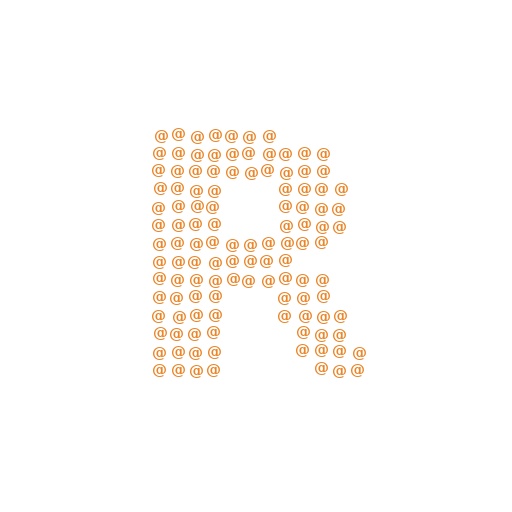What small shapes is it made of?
It is made of small at signs.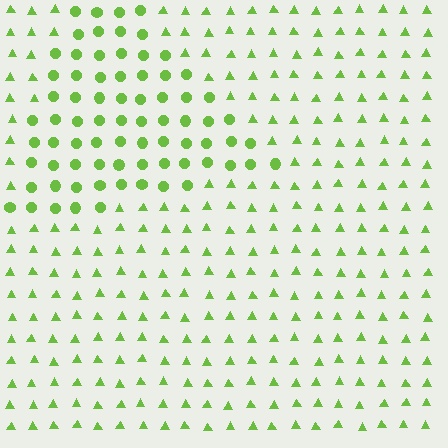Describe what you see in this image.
The image is filled with small lime elements arranged in a uniform grid. A triangle-shaped region contains circles, while the surrounding area contains triangles. The boundary is defined purely by the change in element shape.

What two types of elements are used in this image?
The image uses circles inside the triangle region and triangles outside it.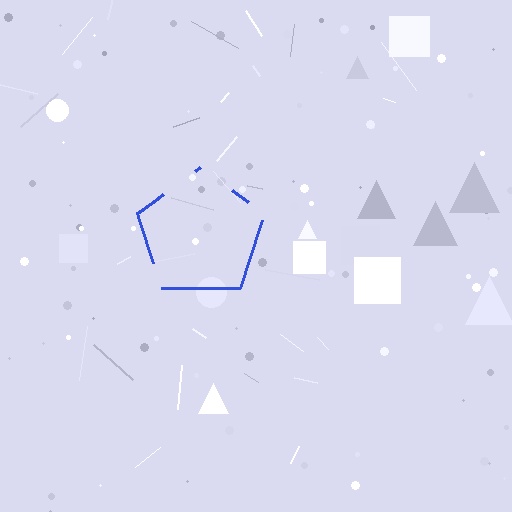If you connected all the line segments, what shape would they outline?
They would outline a pentagon.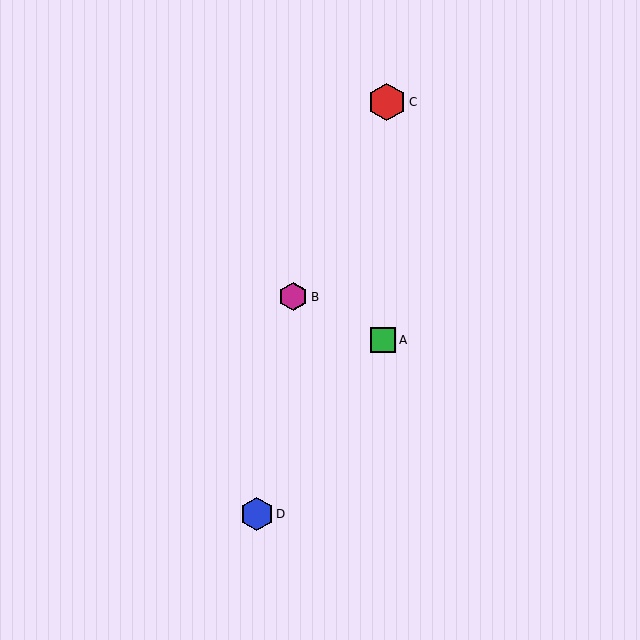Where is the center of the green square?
The center of the green square is at (383, 340).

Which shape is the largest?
The red hexagon (labeled C) is the largest.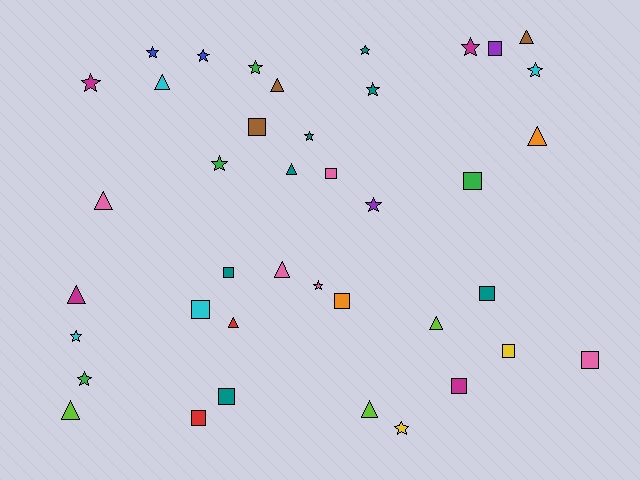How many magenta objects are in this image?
There are 4 magenta objects.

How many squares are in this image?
There are 13 squares.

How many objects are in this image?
There are 40 objects.